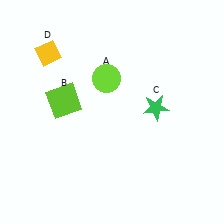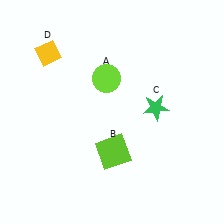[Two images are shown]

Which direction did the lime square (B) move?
The lime square (B) moved down.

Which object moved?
The lime square (B) moved down.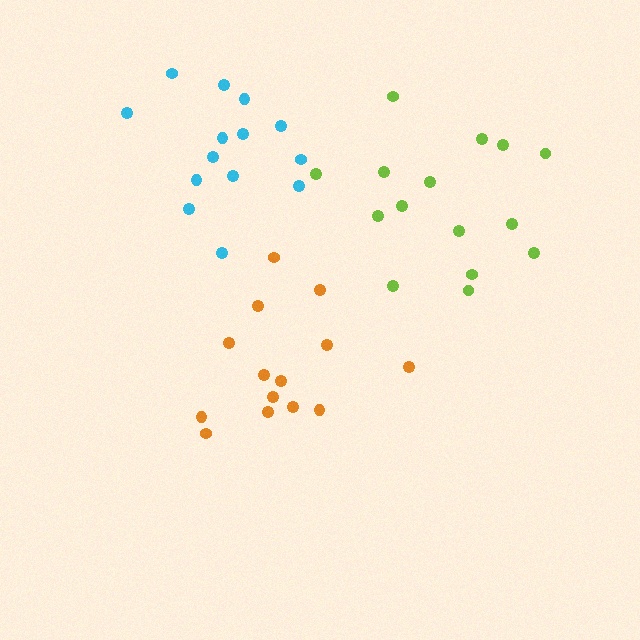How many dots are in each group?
Group 1: 14 dots, Group 2: 14 dots, Group 3: 15 dots (43 total).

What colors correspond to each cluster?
The clusters are colored: orange, cyan, lime.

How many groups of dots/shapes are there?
There are 3 groups.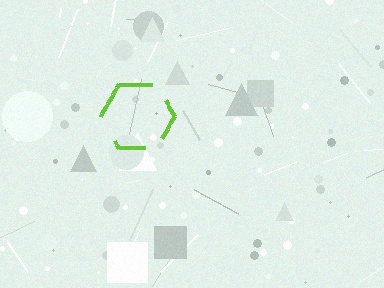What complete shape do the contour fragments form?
The contour fragments form a hexagon.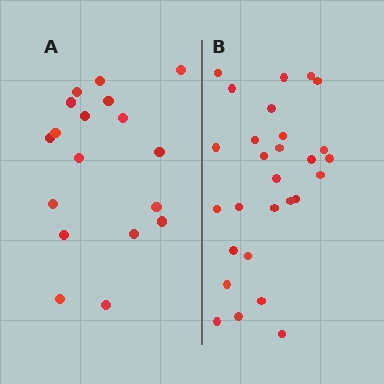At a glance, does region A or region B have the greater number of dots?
Region B (the right region) has more dots.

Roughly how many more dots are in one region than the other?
Region B has roughly 10 or so more dots than region A.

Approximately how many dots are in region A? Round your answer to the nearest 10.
About 20 dots. (The exact count is 18, which rounds to 20.)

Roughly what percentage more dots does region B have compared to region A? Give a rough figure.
About 55% more.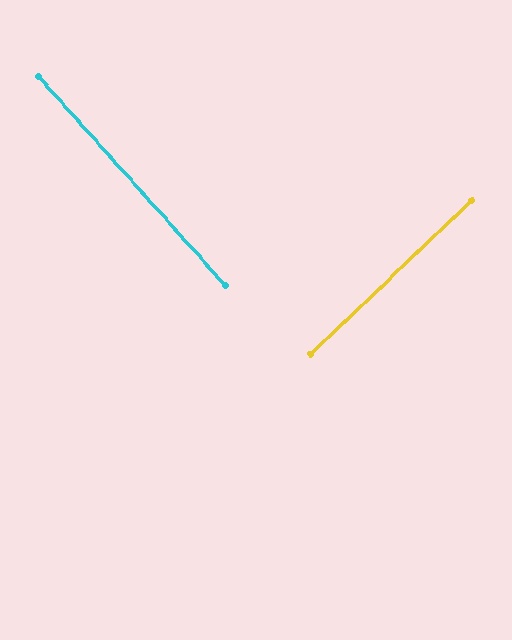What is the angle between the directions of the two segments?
Approximately 88 degrees.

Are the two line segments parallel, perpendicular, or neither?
Perpendicular — they meet at approximately 88°.